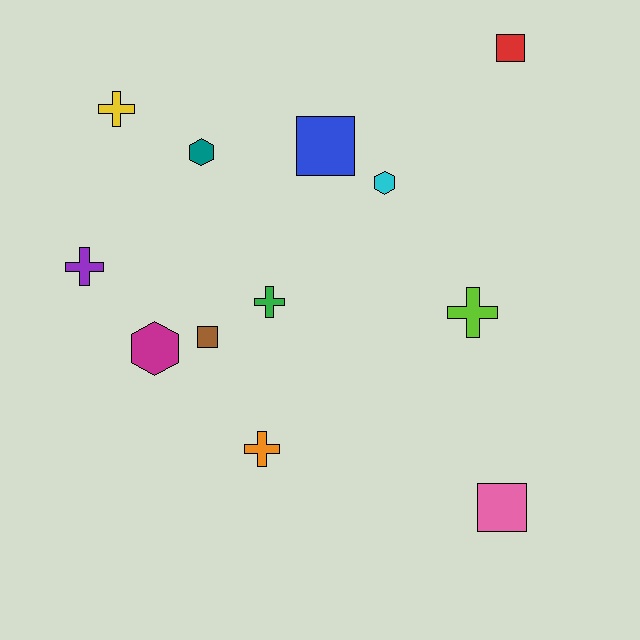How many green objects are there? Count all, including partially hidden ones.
There is 1 green object.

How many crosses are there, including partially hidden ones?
There are 5 crosses.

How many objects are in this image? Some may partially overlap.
There are 12 objects.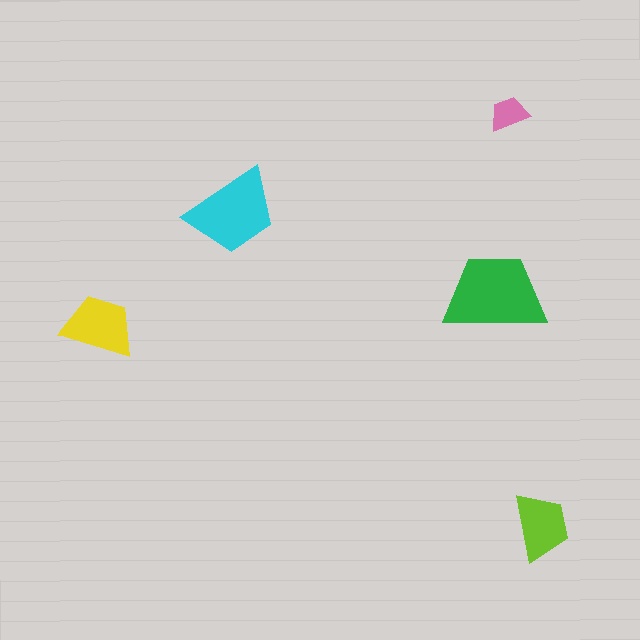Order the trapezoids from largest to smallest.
the green one, the cyan one, the yellow one, the lime one, the pink one.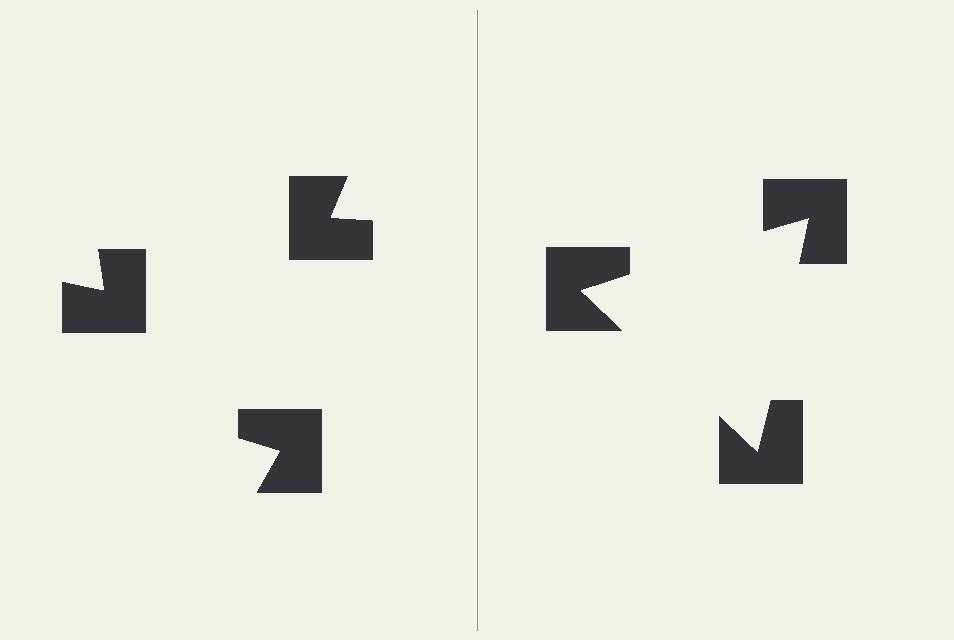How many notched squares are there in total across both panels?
6 — 3 on each side.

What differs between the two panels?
The notched squares are positioned identically on both sides; only the wedge orientations differ. On the right they align to a triangle; on the left they are misaligned.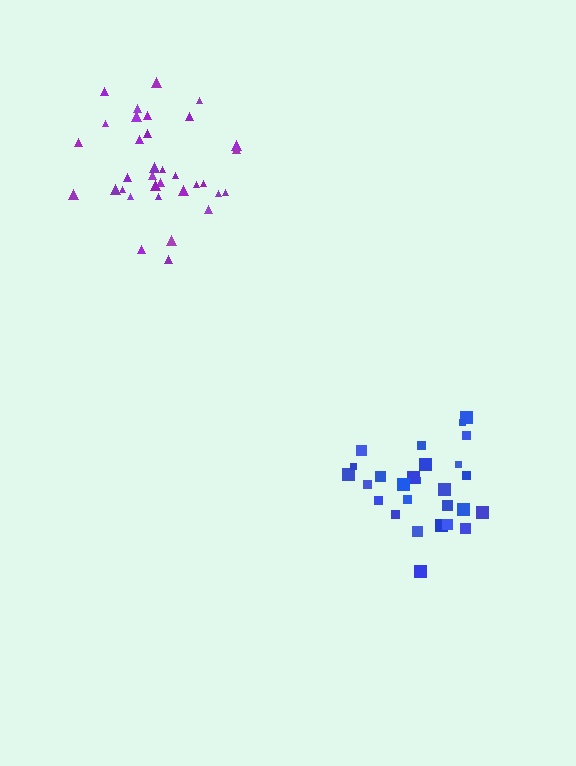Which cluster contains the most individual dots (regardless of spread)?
Purple (34).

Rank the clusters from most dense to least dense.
purple, blue.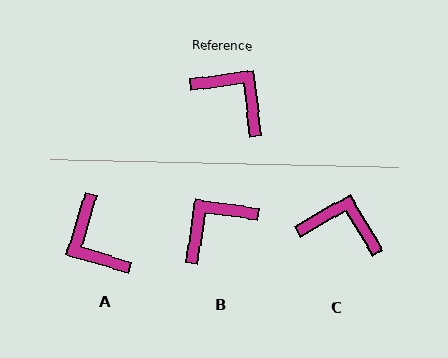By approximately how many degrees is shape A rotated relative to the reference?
Approximately 156 degrees counter-clockwise.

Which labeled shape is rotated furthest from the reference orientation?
A, about 156 degrees away.